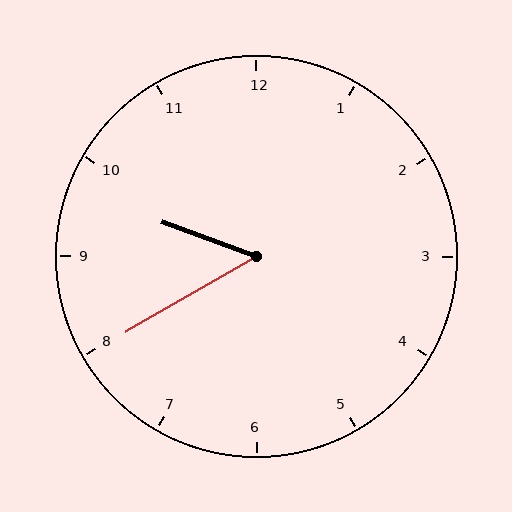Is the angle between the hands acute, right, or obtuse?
It is acute.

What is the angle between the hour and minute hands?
Approximately 50 degrees.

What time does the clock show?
9:40.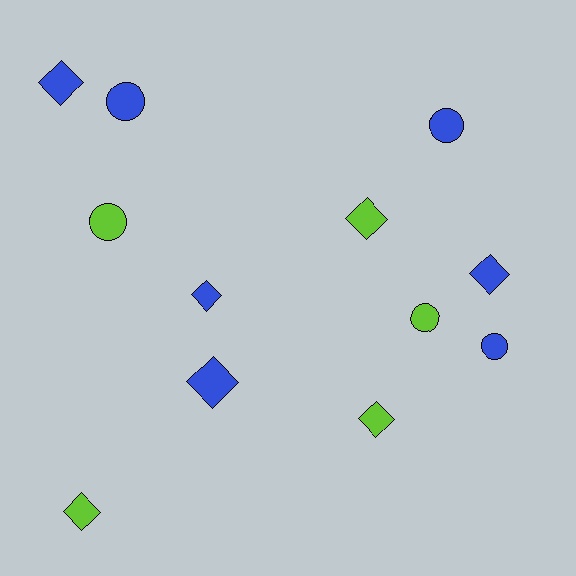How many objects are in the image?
There are 12 objects.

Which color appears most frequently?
Blue, with 7 objects.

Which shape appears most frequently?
Diamond, with 7 objects.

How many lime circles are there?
There are 2 lime circles.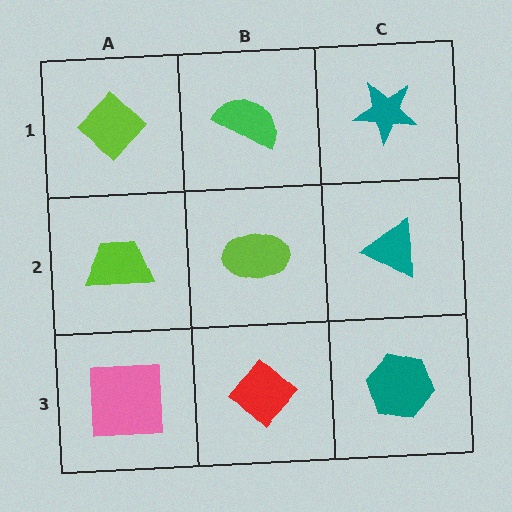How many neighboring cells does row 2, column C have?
3.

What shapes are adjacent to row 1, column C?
A teal triangle (row 2, column C), a green semicircle (row 1, column B).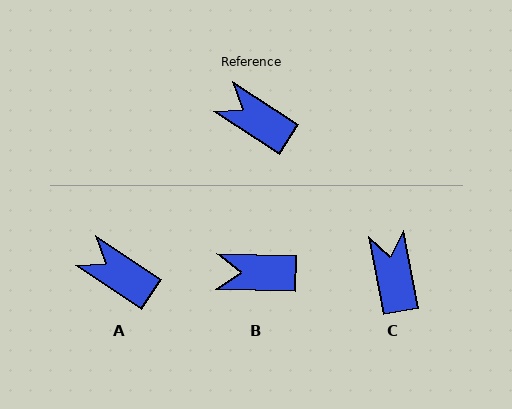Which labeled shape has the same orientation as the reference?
A.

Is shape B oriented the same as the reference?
No, it is off by about 32 degrees.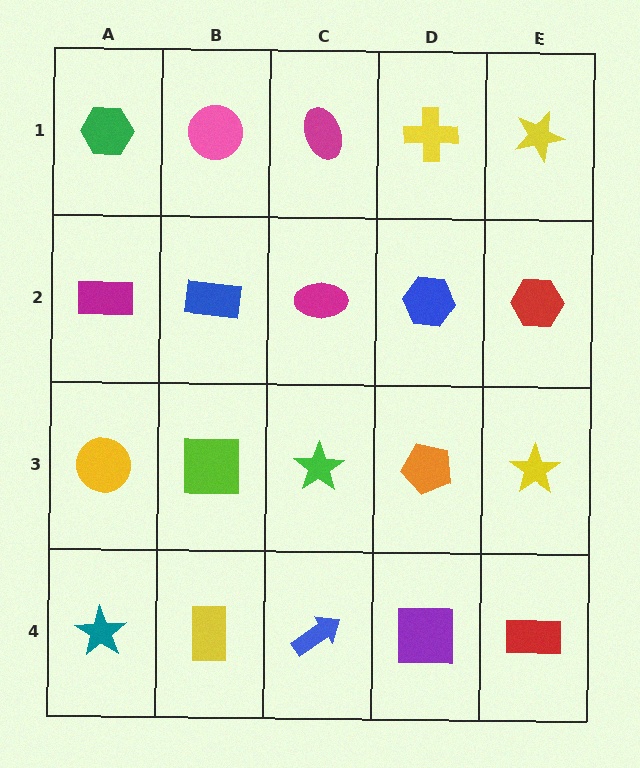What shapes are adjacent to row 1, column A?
A magenta rectangle (row 2, column A), a pink circle (row 1, column B).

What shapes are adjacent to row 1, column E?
A red hexagon (row 2, column E), a yellow cross (row 1, column D).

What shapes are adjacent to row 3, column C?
A magenta ellipse (row 2, column C), a blue arrow (row 4, column C), a lime square (row 3, column B), an orange pentagon (row 3, column D).